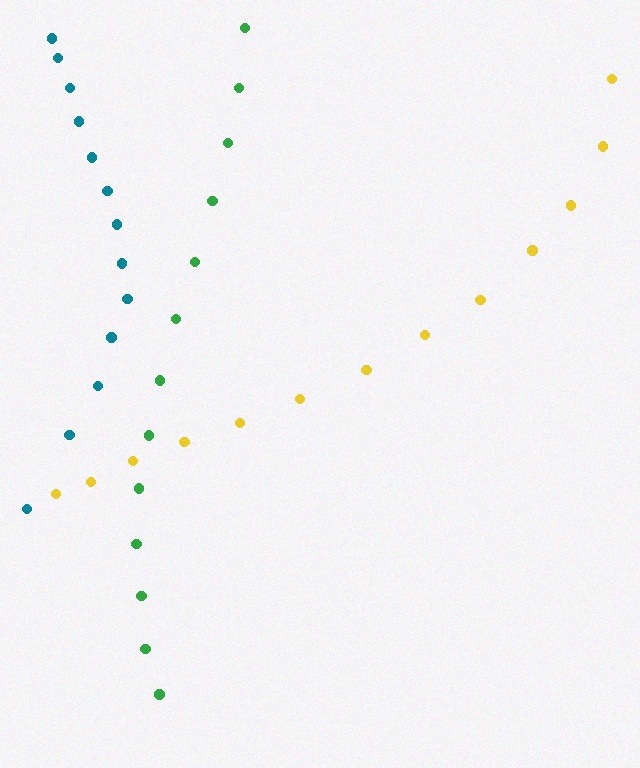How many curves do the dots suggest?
There are 3 distinct paths.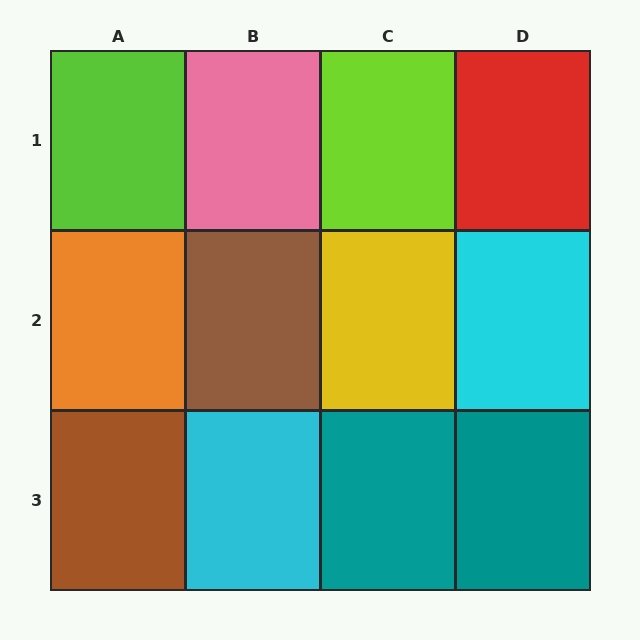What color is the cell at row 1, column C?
Lime.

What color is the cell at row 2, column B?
Brown.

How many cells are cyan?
2 cells are cyan.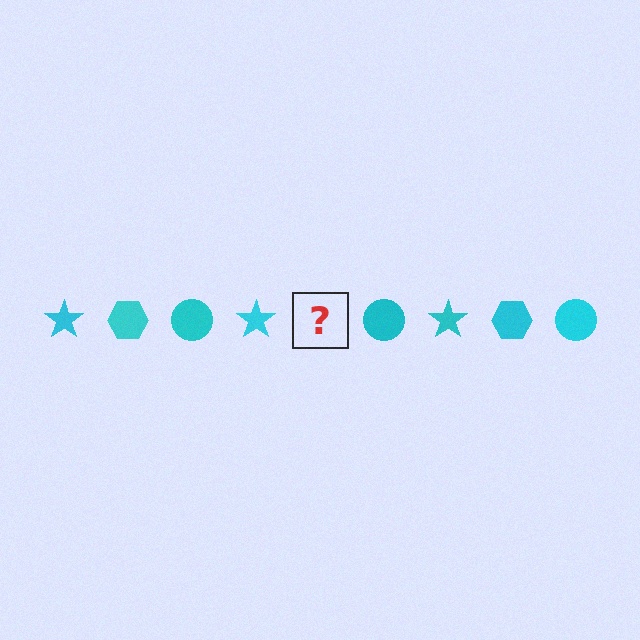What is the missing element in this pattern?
The missing element is a cyan hexagon.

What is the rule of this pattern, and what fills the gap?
The rule is that the pattern cycles through star, hexagon, circle shapes in cyan. The gap should be filled with a cyan hexagon.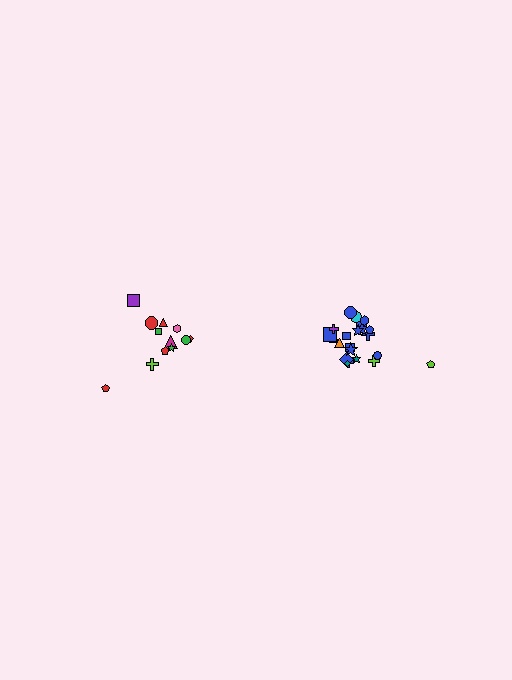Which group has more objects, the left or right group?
The right group.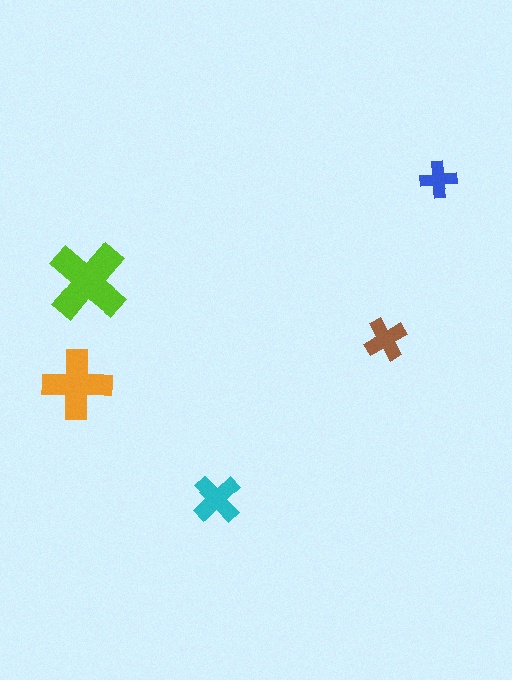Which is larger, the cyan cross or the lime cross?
The lime one.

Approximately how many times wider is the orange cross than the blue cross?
About 2 times wider.